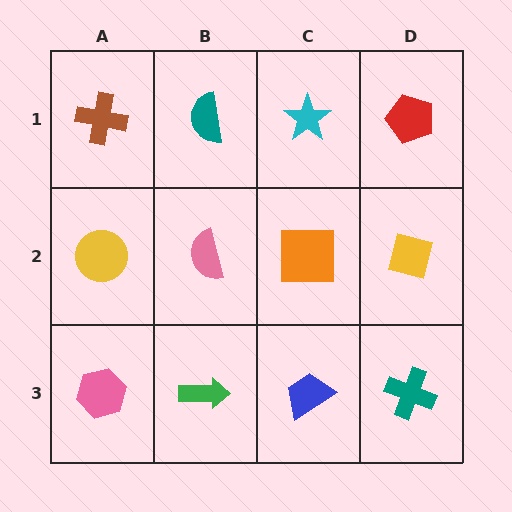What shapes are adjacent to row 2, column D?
A red pentagon (row 1, column D), a teal cross (row 3, column D), an orange square (row 2, column C).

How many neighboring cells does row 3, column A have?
2.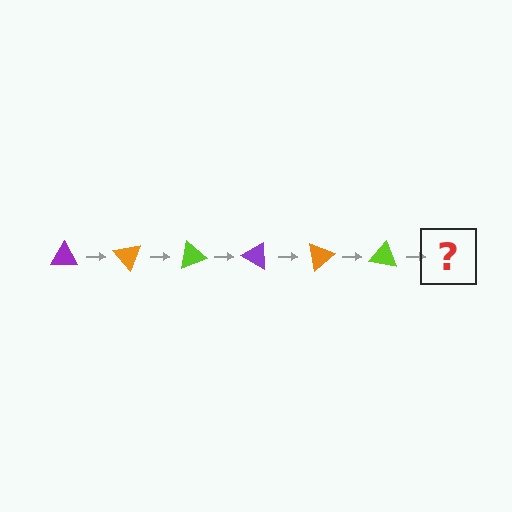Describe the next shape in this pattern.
It should be a purple triangle, rotated 300 degrees from the start.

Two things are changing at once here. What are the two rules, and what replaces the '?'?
The two rules are that it rotates 50 degrees each step and the color cycles through purple, orange, and lime. The '?' should be a purple triangle, rotated 300 degrees from the start.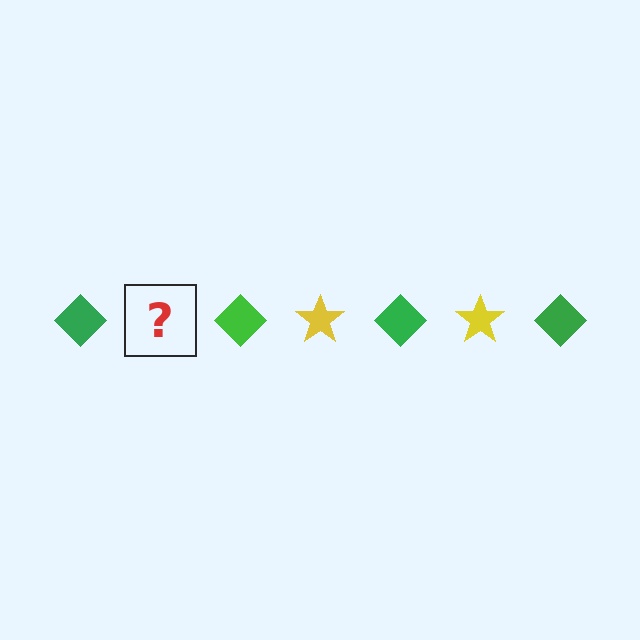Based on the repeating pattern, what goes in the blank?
The blank should be a yellow star.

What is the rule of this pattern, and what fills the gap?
The rule is that the pattern alternates between green diamond and yellow star. The gap should be filled with a yellow star.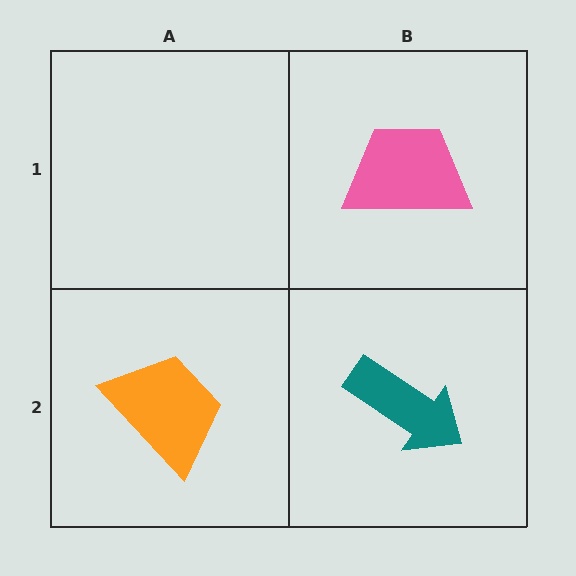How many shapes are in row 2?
2 shapes.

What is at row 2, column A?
An orange trapezoid.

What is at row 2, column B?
A teal arrow.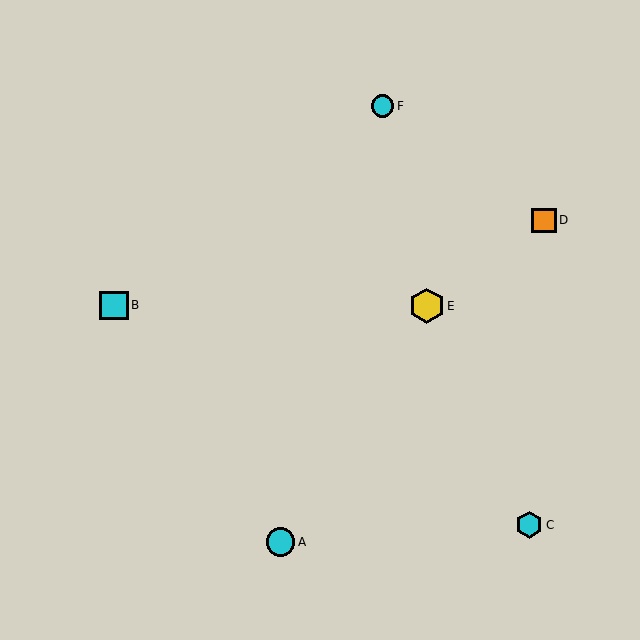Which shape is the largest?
The yellow hexagon (labeled E) is the largest.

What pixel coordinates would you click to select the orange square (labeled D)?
Click at (544, 220) to select the orange square D.